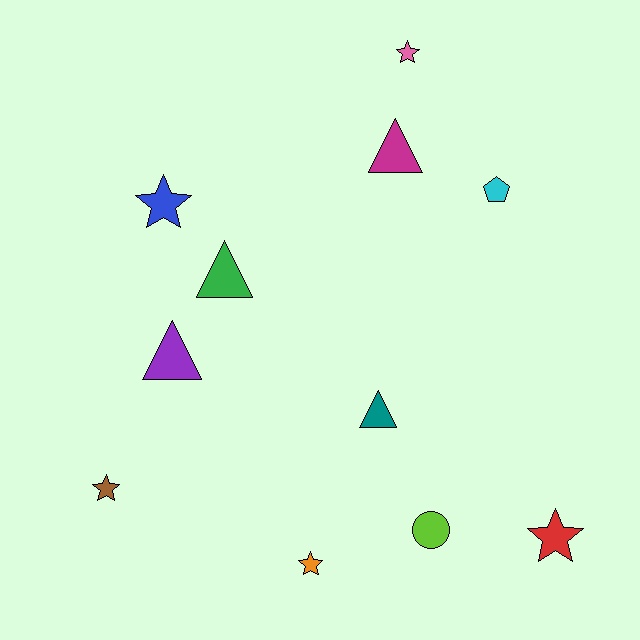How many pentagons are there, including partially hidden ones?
There is 1 pentagon.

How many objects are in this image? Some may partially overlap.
There are 11 objects.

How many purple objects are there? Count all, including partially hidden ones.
There is 1 purple object.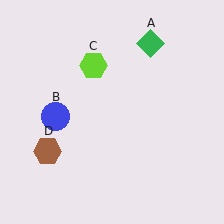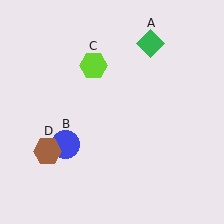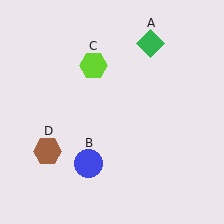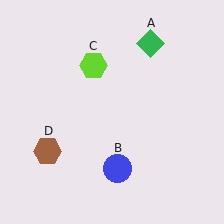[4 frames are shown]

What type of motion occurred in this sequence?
The blue circle (object B) rotated counterclockwise around the center of the scene.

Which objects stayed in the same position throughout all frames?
Green diamond (object A) and lime hexagon (object C) and brown hexagon (object D) remained stationary.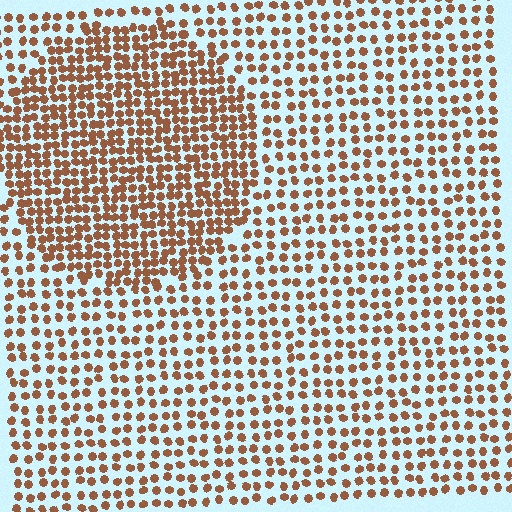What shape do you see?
I see a circle.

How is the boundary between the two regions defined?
The boundary is defined by a change in element density (approximately 1.8x ratio). All elements are the same color, size, and shape.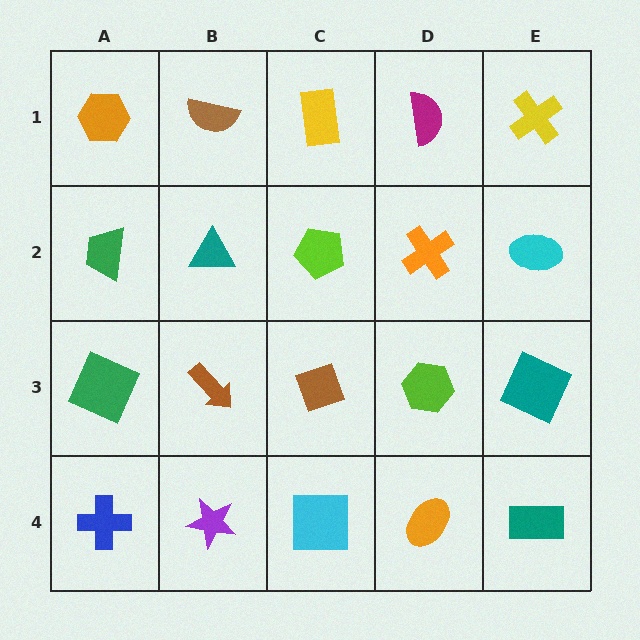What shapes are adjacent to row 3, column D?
An orange cross (row 2, column D), an orange ellipse (row 4, column D), a brown diamond (row 3, column C), a teal square (row 3, column E).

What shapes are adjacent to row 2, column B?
A brown semicircle (row 1, column B), a brown arrow (row 3, column B), a green trapezoid (row 2, column A), a lime pentagon (row 2, column C).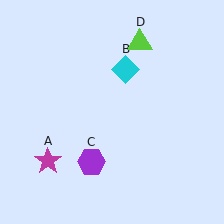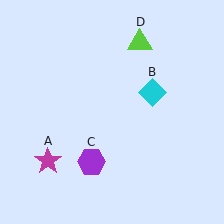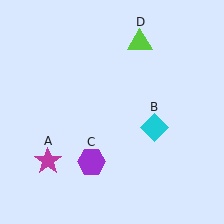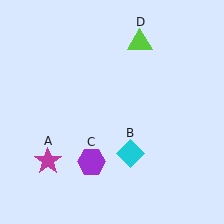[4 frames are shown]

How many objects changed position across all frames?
1 object changed position: cyan diamond (object B).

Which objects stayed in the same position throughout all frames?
Magenta star (object A) and purple hexagon (object C) and lime triangle (object D) remained stationary.